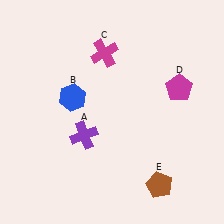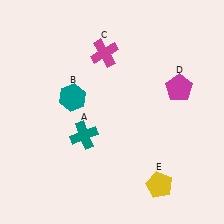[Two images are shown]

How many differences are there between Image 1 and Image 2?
There are 3 differences between the two images.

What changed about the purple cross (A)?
In Image 1, A is purple. In Image 2, it changed to teal.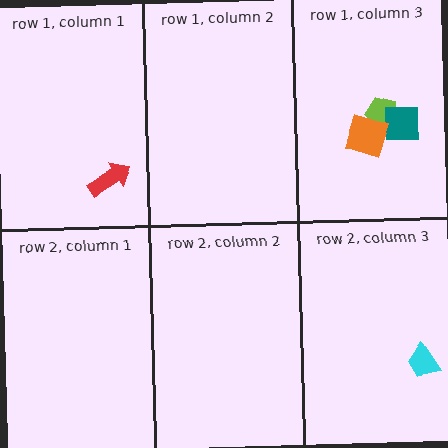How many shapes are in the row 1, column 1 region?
1.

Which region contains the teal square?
The row 1, column 3 region.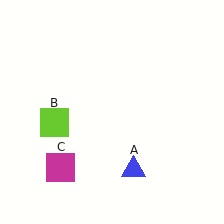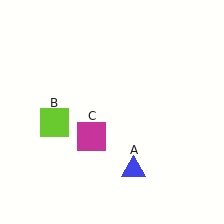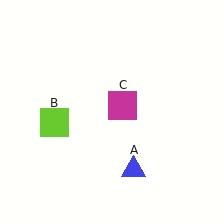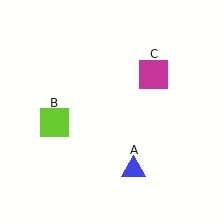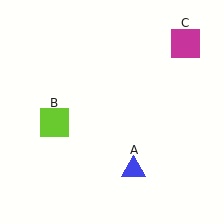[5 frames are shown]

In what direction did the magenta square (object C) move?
The magenta square (object C) moved up and to the right.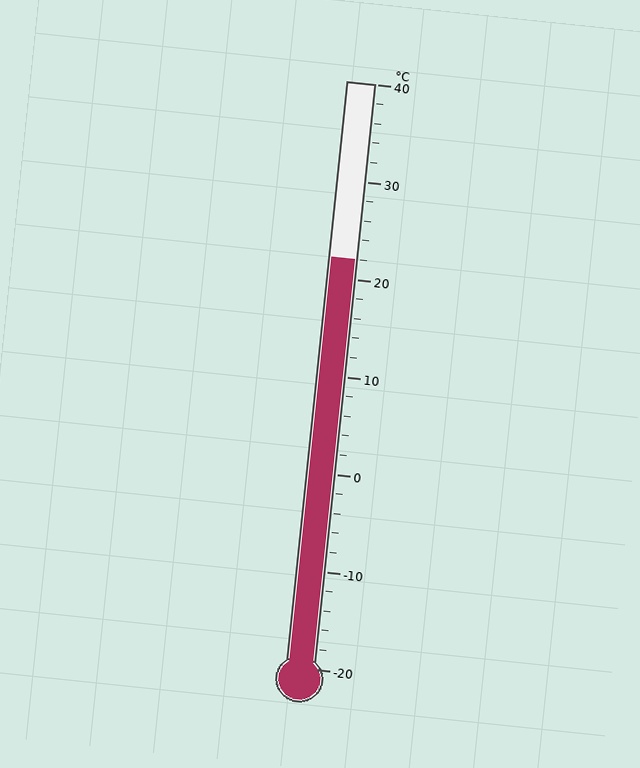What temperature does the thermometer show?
The thermometer shows approximately 22°C.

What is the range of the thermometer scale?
The thermometer scale ranges from -20°C to 40°C.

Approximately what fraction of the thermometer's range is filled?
The thermometer is filled to approximately 70% of its range.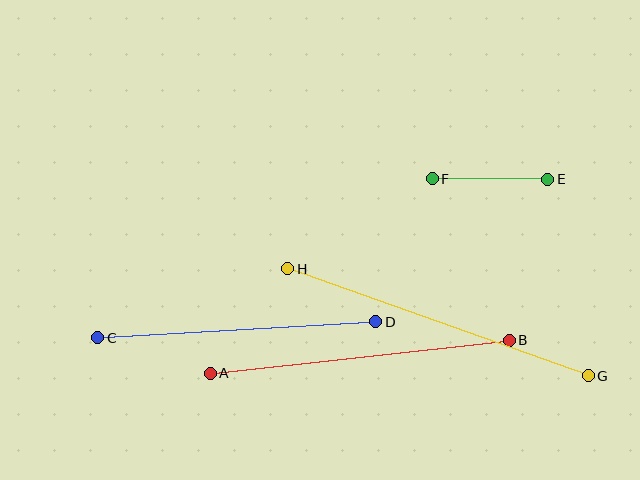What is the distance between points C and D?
The distance is approximately 278 pixels.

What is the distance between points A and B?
The distance is approximately 301 pixels.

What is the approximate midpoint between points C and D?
The midpoint is at approximately (237, 330) pixels.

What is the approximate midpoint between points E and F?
The midpoint is at approximately (490, 179) pixels.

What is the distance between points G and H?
The distance is approximately 319 pixels.